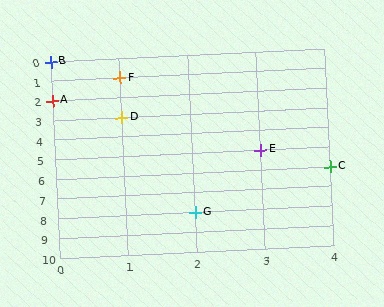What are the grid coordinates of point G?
Point G is at grid coordinates (2, 8).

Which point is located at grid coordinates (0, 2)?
Point A is at (0, 2).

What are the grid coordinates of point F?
Point F is at grid coordinates (1, 1).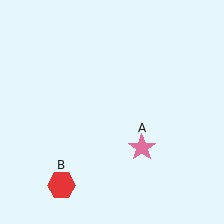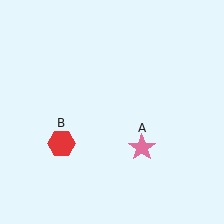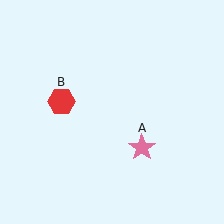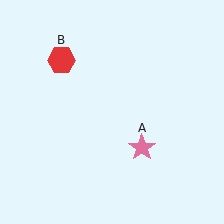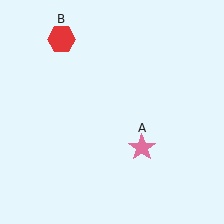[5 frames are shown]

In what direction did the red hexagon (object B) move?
The red hexagon (object B) moved up.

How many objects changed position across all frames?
1 object changed position: red hexagon (object B).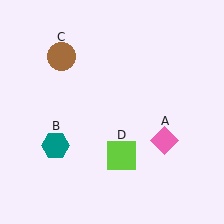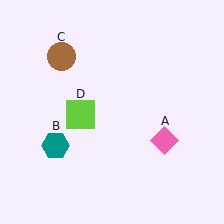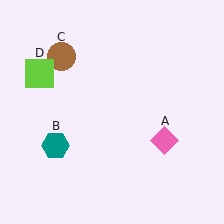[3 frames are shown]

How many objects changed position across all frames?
1 object changed position: lime square (object D).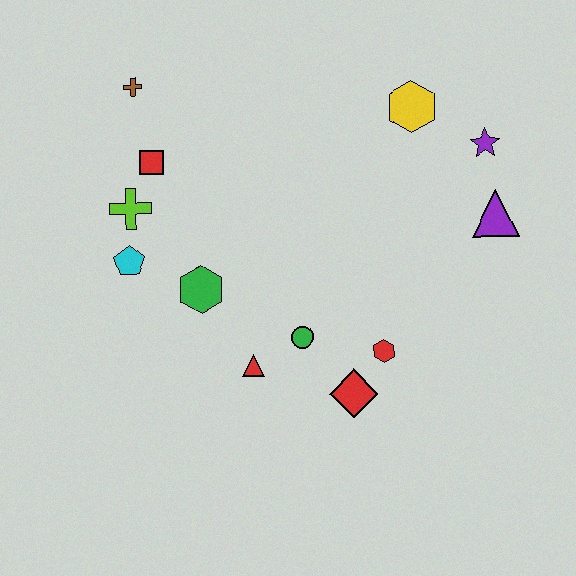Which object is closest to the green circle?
The red triangle is closest to the green circle.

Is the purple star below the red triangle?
No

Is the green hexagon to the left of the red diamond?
Yes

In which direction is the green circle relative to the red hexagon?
The green circle is to the left of the red hexagon.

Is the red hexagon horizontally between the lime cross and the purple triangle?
Yes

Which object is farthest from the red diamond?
The brown cross is farthest from the red diamond.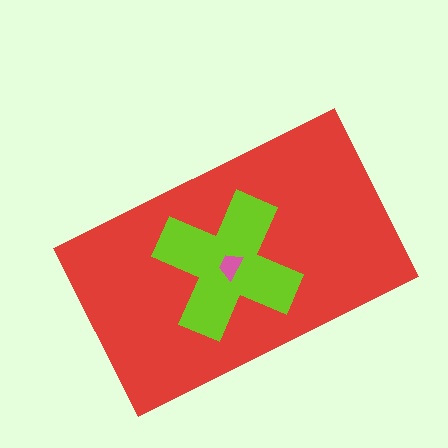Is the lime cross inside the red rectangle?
Yes.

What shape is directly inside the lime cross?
The pink trapezoid.